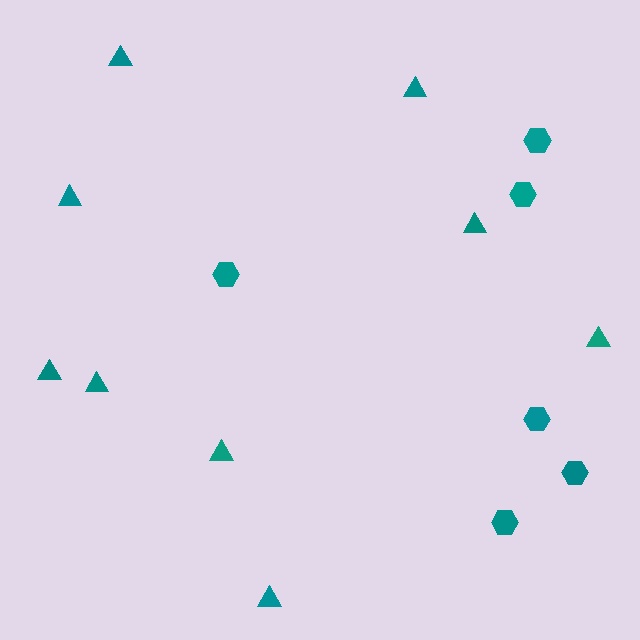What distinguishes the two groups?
There are 2 groups: one group of hexagons (6) and one group of triangles (9).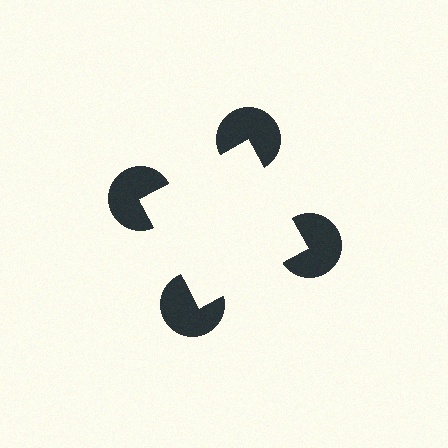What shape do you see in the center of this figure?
An illusory square — its edges are inferred from the aligned wedge cuts in the pac-man discs, not physically drawn.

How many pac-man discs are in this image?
There are 4 — one at each vertex of the illusory square.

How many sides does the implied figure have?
4 sides.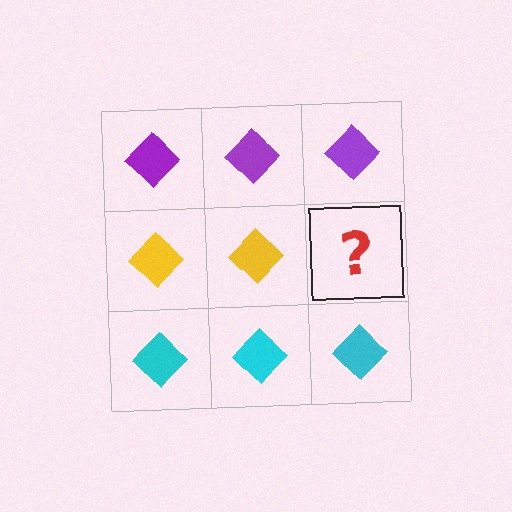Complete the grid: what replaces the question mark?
The question mark should be replaced with a yellow diamond.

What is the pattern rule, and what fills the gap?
The rule is that each row has a consistent color. The gap should be filled with a yellow diamond.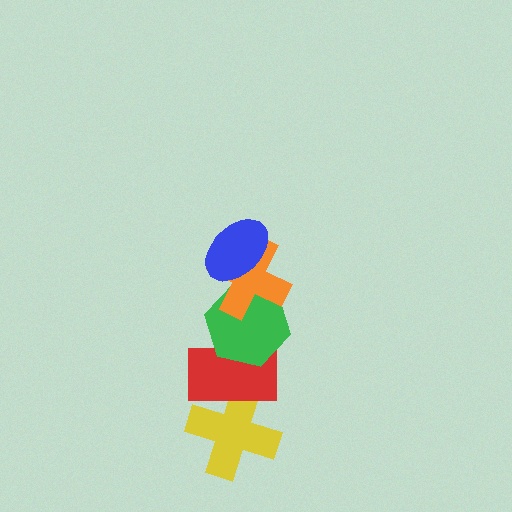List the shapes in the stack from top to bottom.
From top to bottom: the blue ellipse, the orange cross, the green hexagon, the red rectangle, the yellow cross.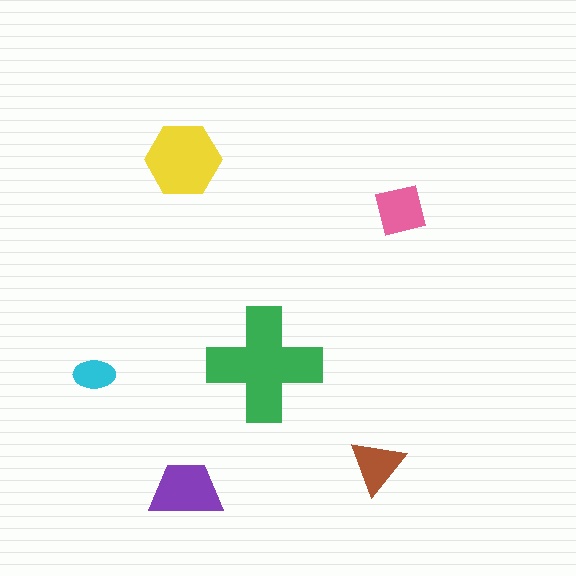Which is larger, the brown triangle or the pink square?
The pink square.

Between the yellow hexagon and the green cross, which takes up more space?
The green cross.